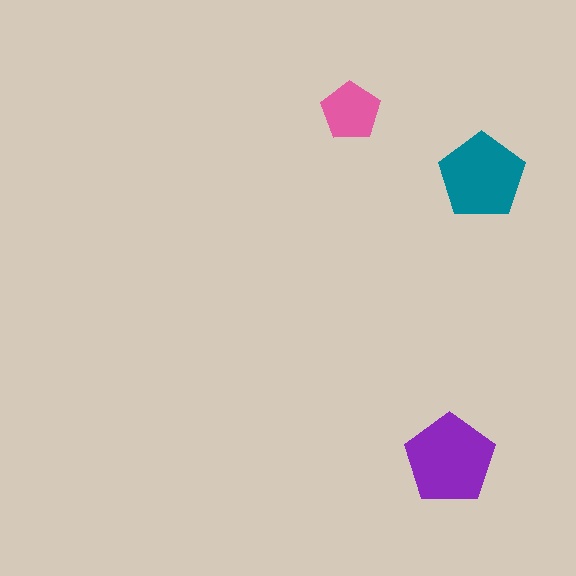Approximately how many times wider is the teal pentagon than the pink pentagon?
About 1.5 times wider.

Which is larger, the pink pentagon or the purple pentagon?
The purple one.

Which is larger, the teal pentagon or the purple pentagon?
The purple one.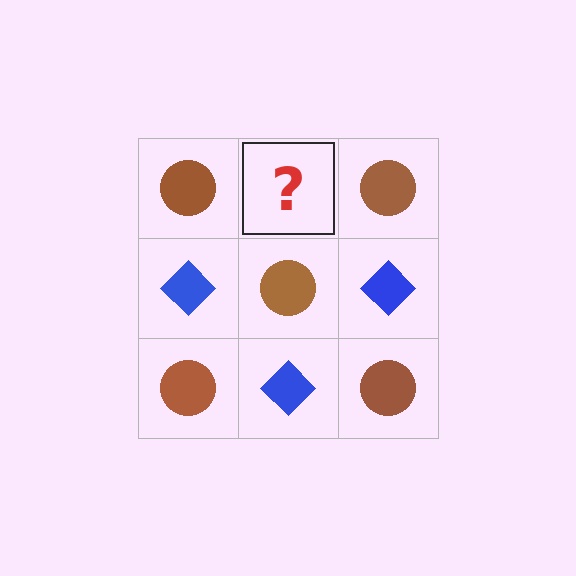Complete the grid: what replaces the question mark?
The question mark should be replaced with a blue diamond.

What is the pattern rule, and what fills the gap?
The rule is that it alternates brown circle and blue diamond in a checkerboard pattern. The gap should be filled with a blue diamond.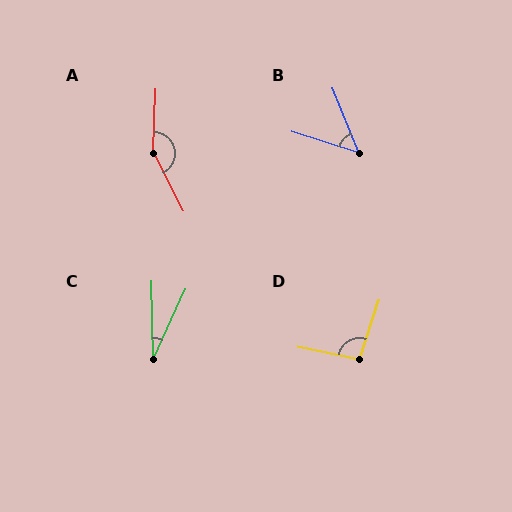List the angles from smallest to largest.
C (26°), B (50°), D (97°), A (151°).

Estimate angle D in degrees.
Approximately 97 degrees.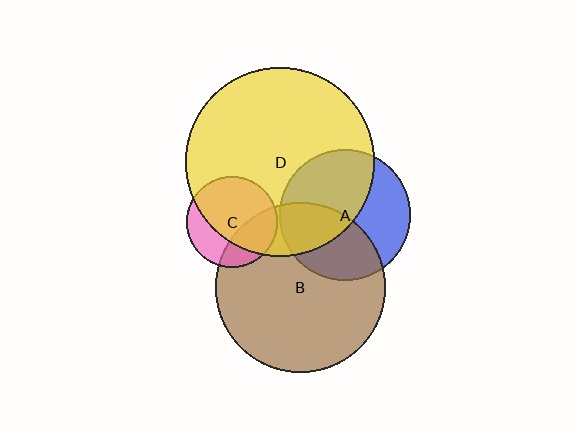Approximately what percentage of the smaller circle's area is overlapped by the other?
Approximately 20%.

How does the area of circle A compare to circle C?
Approximately 2.1 times.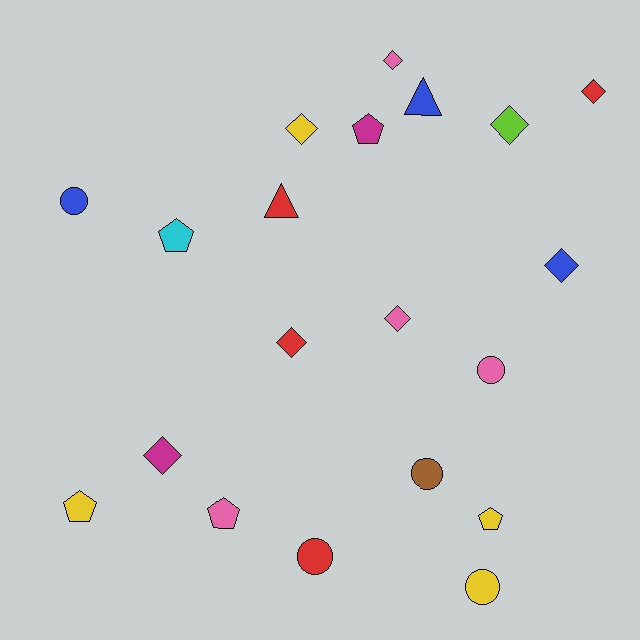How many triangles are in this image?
There are 2 triangles.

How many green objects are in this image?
There are no green objects.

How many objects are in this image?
There are 20 objects.